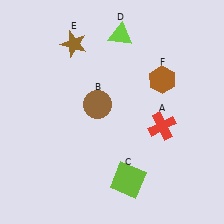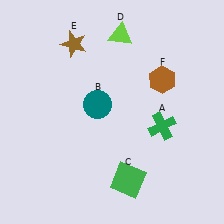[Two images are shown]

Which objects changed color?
A changed from red to green. B changed from brown to teal. C changed from lime to green.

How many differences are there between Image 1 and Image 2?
There are 3 differences between the two images.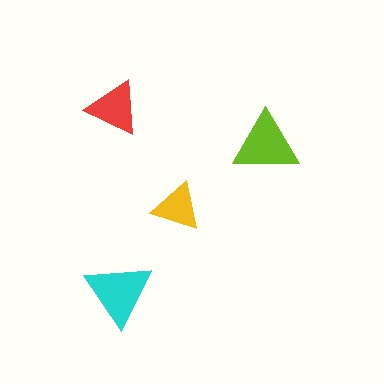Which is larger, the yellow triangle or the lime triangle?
The lime one.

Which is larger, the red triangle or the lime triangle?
The lime one.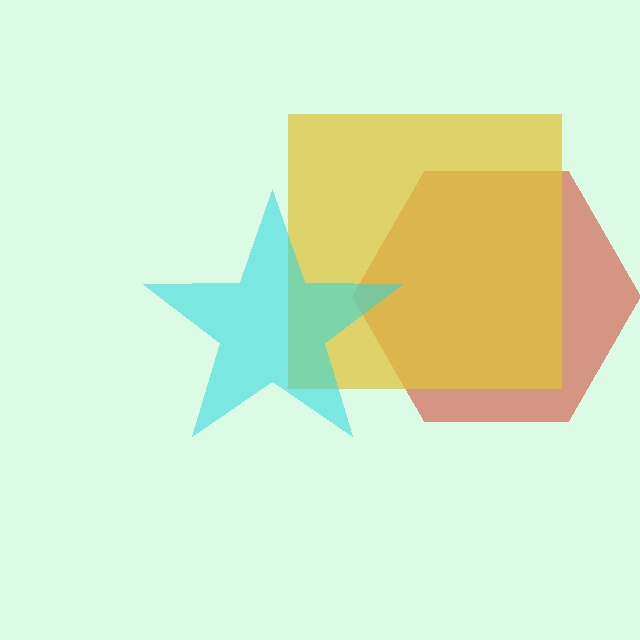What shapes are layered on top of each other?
The layered shapes are: a red hexagon, a yellow square, a cyan star.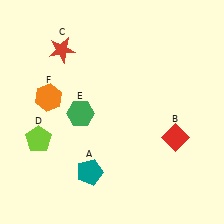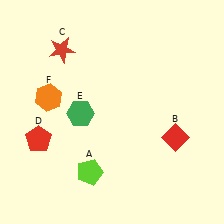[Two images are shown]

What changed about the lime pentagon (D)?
In Image 1, D is lime. In Image 2, it changed to red.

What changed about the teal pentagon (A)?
In Image 1, A is teal. In Image 2, it changed to lime.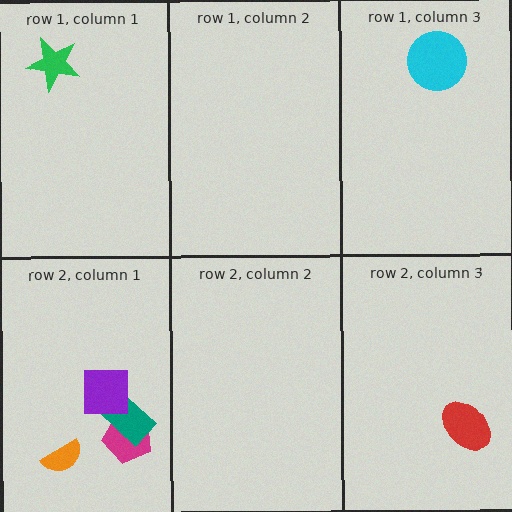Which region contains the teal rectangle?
The row 2, column 1 region.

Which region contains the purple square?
The row 2, column 1 region.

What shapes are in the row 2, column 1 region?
The magenta pentagon, the teal rectangle, the purple square, the orange semicircle.